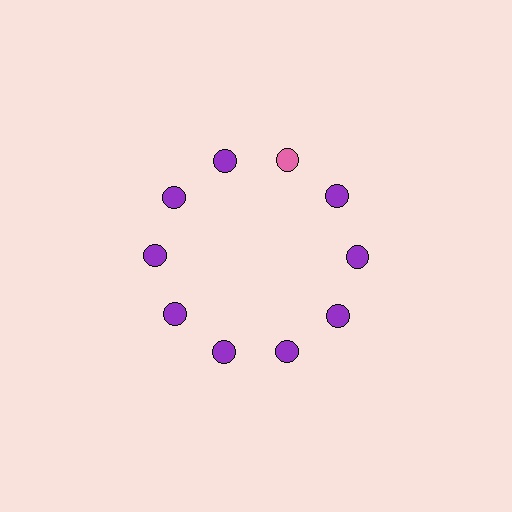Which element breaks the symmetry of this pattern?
The pink circle at roughly the 1 o'clock position breaks the symmetry. All other shapes are purple circles.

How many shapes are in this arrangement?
There are 10 shapes arranged in a ring pattern.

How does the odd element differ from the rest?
It has a different color: pink instead of purple.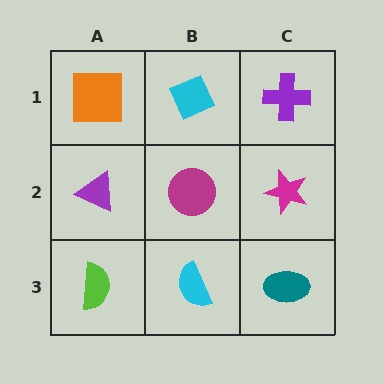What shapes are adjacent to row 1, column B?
A magenta circle (row 2, column B), an orange square (row 1, column A), a purple cross (row 1, column C).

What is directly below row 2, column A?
A lime semicircle.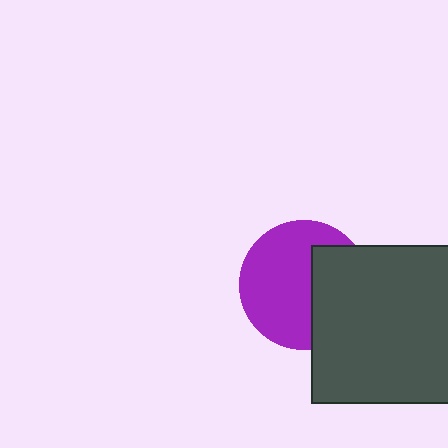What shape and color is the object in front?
The object in front is a dark gray square.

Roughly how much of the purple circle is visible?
About half of it is visible (roughly 63%).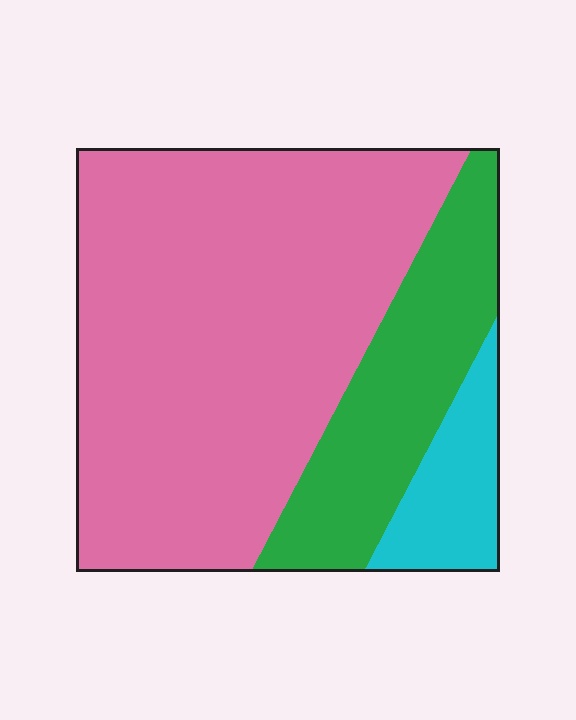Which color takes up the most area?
Pink, at roughly 65%.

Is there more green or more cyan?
Green.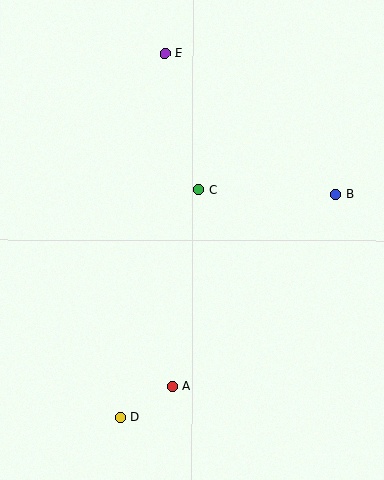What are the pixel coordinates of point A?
Point A is at (172, 386).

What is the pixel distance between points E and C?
The distance between E and C is 140 pixels.